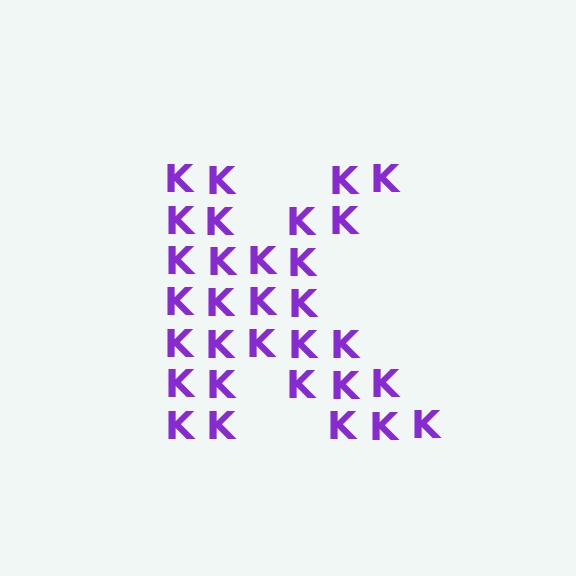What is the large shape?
The large shape is the letter K.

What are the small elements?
The small elements are letter K's.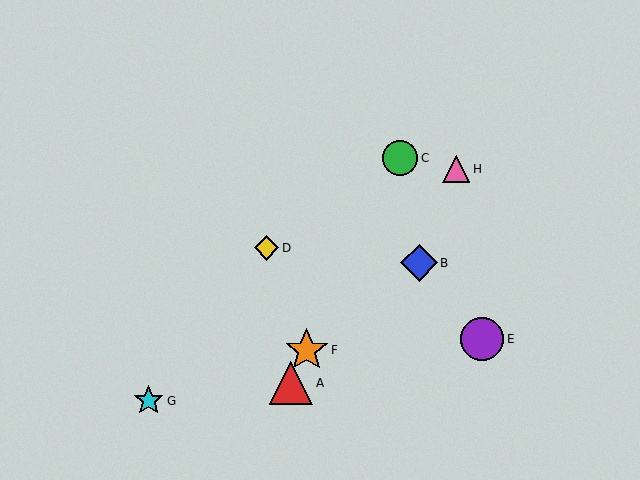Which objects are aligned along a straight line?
Objects A, C, F are aligned along a straight line.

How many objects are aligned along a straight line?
3 objects (A, C, F) are aligned along a straight line.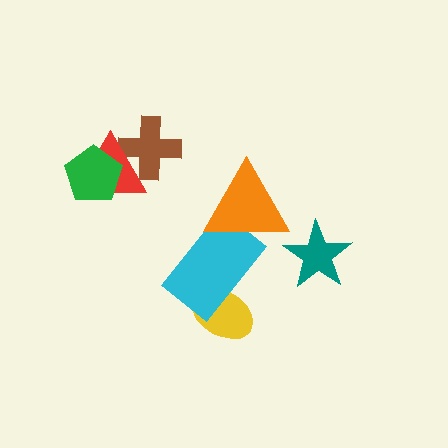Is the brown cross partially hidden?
Yes, it is partially covered by another shape.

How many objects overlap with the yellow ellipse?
1 object overlaps with the yellow ellipse.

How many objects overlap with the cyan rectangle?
2 objects overlap with the cyan rectangle.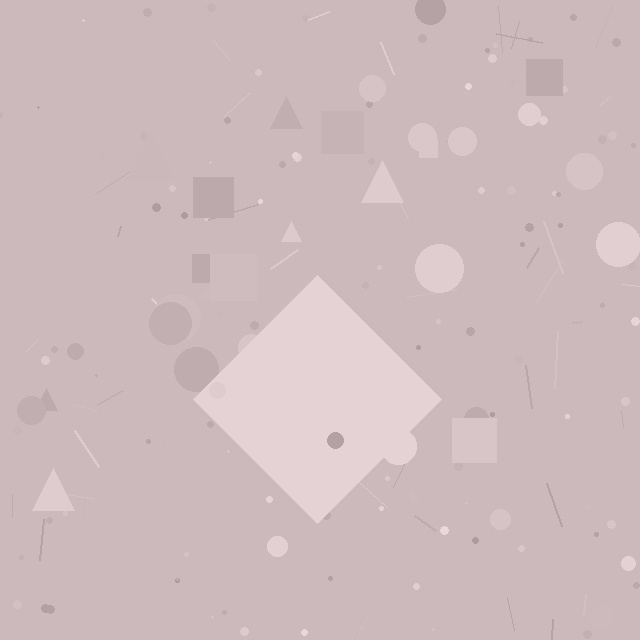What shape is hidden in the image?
A diamond is hidden in the image.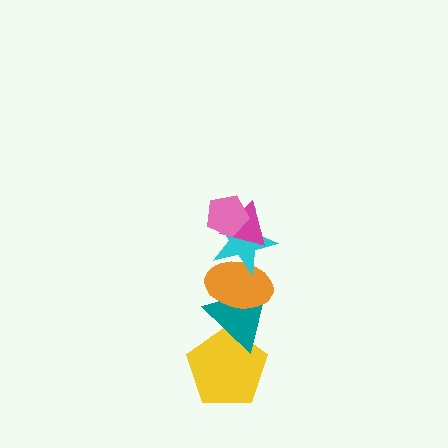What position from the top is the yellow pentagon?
The yellow pentagon is 6th from the top.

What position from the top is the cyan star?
The cyan star is 3rd from the top.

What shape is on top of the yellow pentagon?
The teal triangle is on top of the yellow pentagon.